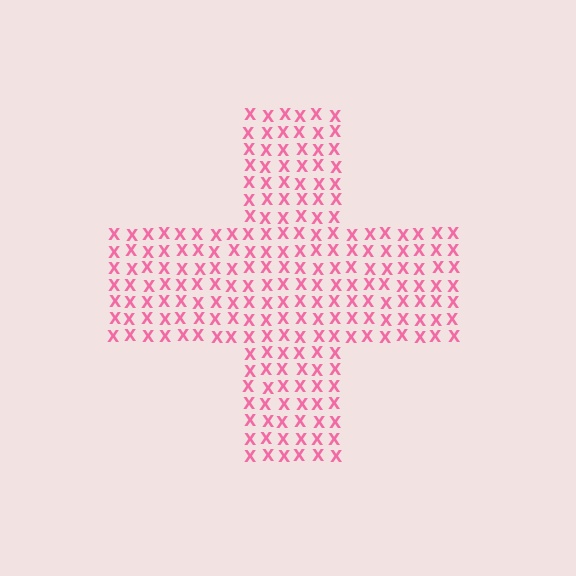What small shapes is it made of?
It is made of small letter X's.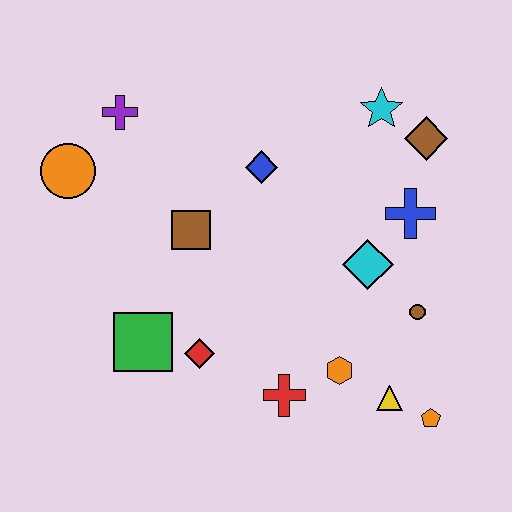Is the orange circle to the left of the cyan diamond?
Yes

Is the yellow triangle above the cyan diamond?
No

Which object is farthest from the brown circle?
The orange circle is farthest from the brown circle.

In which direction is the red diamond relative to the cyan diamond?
The red diamond is to the left of the cyan diamond.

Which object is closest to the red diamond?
The green square is closest to the red diamond.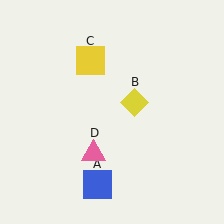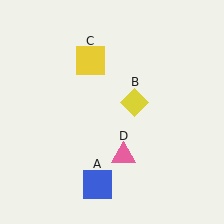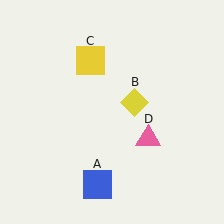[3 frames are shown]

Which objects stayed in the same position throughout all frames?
Blue square (object A) and yellow diamond (object B) and yellow square (object C) remained stationary.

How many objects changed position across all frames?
1 object changed position: pink triangle (object D).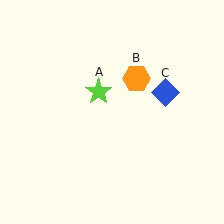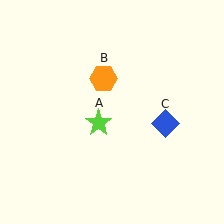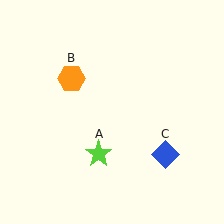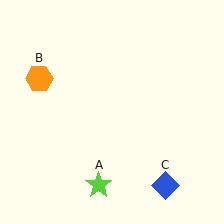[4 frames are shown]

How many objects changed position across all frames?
3 objects changed position: lime star (object A), orange hexagon (object B), blue diamond (object C).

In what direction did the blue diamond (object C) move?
The blue diamond (object C) moved down.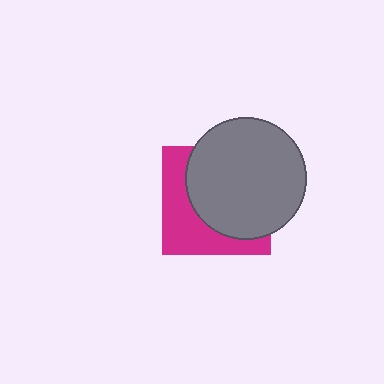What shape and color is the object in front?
The object in front is a gray circle.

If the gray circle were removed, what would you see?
You would see the complete magenta square.